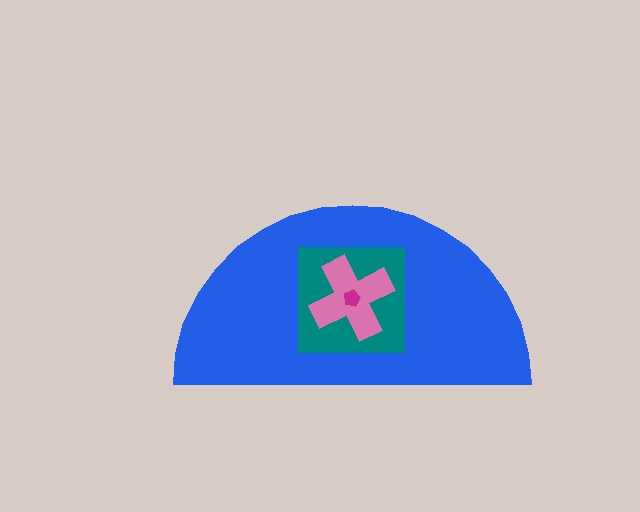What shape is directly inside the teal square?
The pink cross.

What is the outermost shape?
The blue semicircle.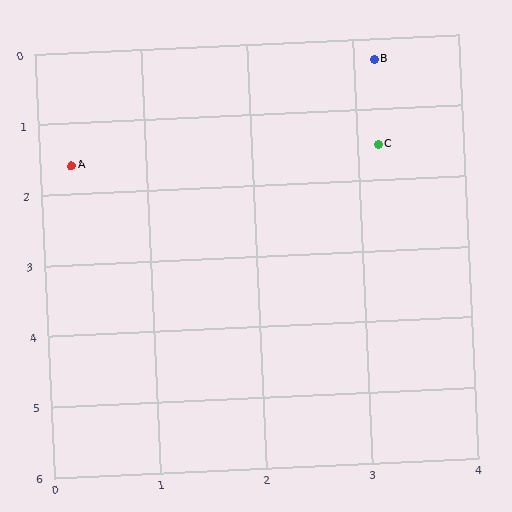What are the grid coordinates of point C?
Point C is at approximately (3.2, 1.5).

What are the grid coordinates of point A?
Point A is at approximately (0.3, 1.6).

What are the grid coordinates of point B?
Point B is at approximately (3.2, 0.3).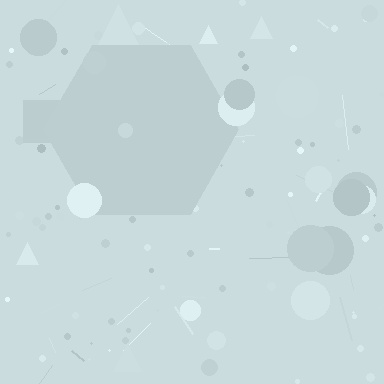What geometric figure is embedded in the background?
A hexagon is embedded in the background.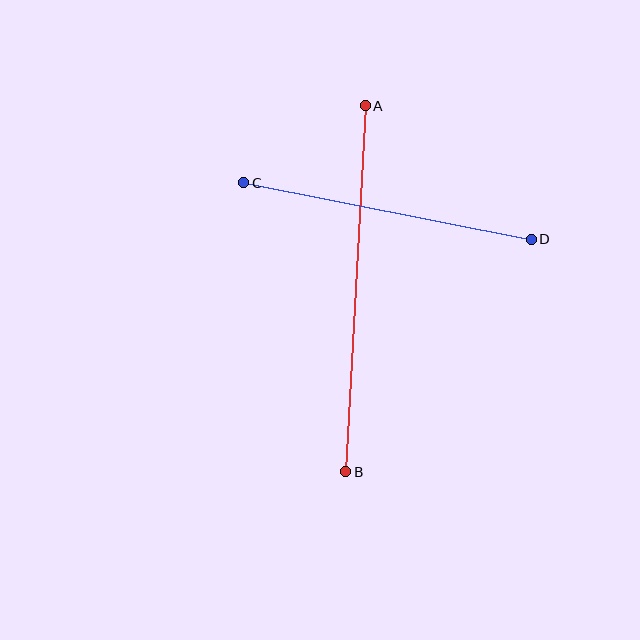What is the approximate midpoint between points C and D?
The midpoint is at approximately (387, 211) pixels.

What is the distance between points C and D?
The distance is approximately 293 pixels.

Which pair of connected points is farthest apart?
Points A and B are farthest apart.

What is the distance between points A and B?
The distance is approximately 367 pixels.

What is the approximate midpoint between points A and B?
The midpoint is at approximately (355, 289) pixels.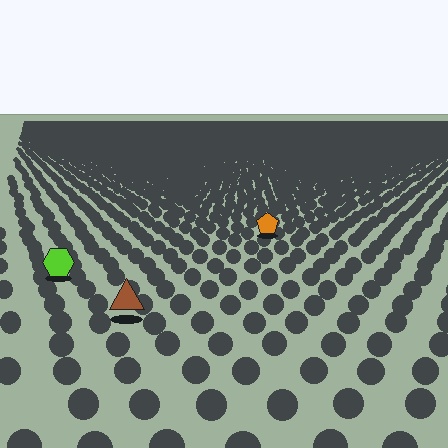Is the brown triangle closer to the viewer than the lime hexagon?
Yes. The brown triangle is closer — you can tell from the texture gradient: the ground texture is coarser near it.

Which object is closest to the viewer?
The brown triangle is closest. The texture marks near it are larger and more spread out.